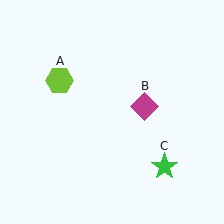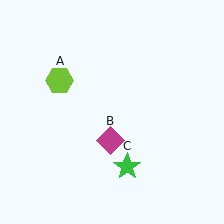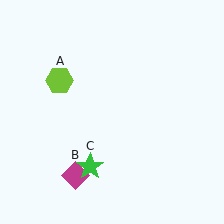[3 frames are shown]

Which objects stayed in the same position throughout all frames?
Lime hexagon (object A) remained stationary.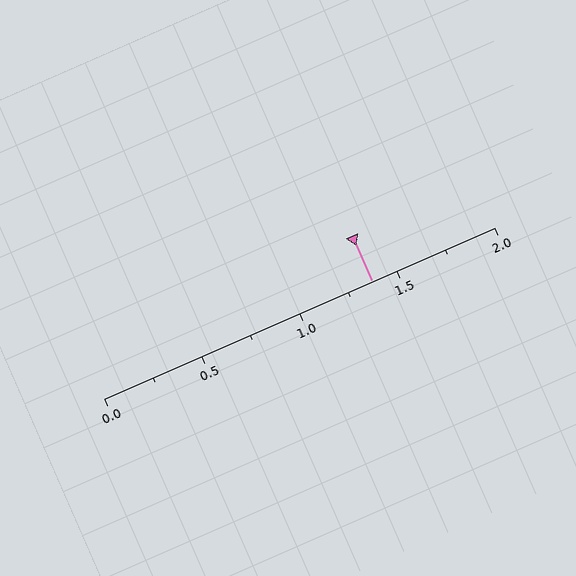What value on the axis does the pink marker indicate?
The marker indicates approximately 1.38.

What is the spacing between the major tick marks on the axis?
The major ticks are spaced 0.5 apart.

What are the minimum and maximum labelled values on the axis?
The axis runs from 0.0 to 2.0.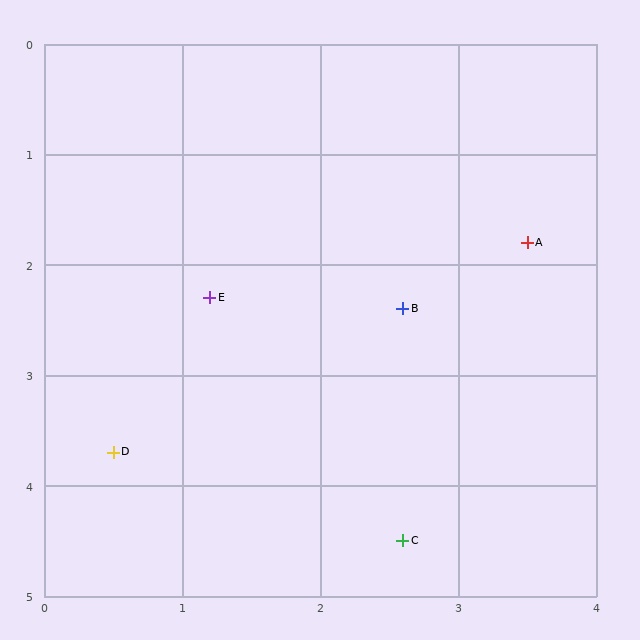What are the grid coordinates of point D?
Point D is at approximately (0.5, 3.7).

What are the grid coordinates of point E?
Point E is at approximately (1.2, 2.3).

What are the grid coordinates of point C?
Point C is at approximately (2.6, 4.5).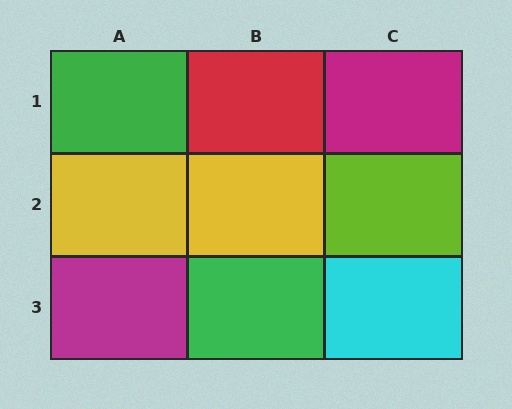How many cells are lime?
1 cell is lime.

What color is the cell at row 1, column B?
Red.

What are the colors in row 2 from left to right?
Yellow, yellow, lime.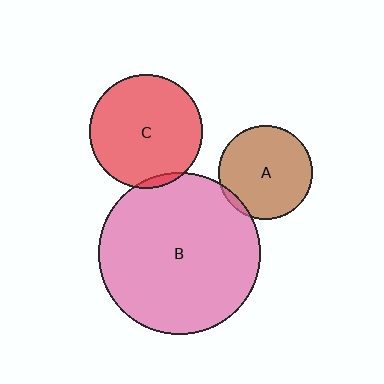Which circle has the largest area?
Circle B (pink).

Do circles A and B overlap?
Yes.